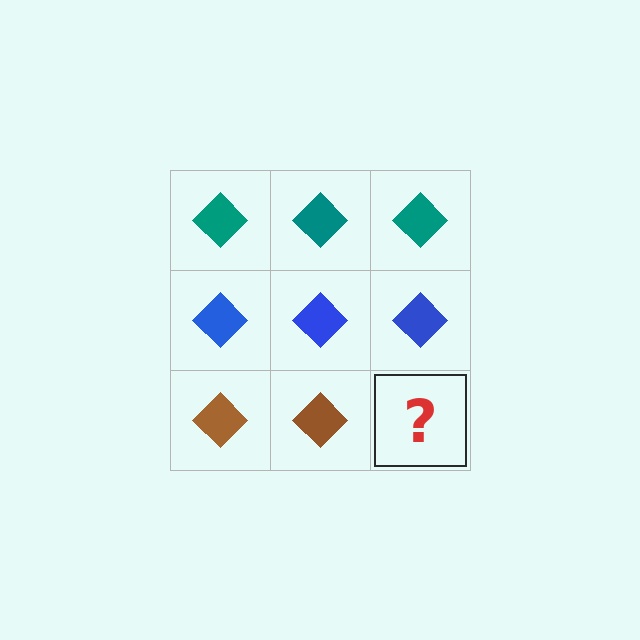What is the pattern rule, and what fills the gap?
The rule is that each row has a consistent color. The gap should be filled with a brown diamond.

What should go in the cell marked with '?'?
The missing cell should contain a brown diamond.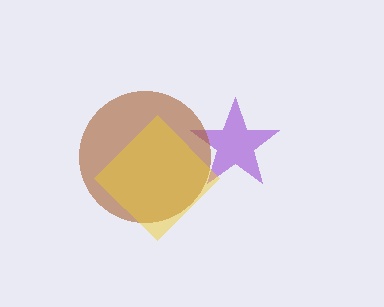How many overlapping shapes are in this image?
There are 3 overlapping shapes in the image.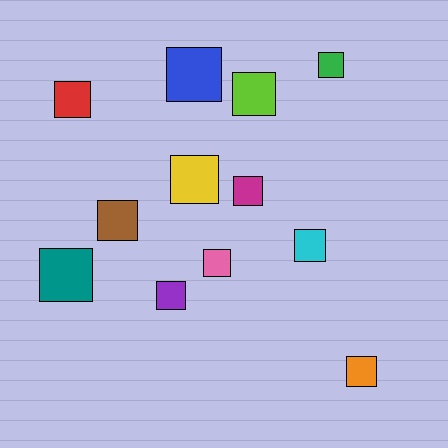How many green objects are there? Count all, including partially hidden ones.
There is 1 green object.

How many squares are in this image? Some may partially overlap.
There are 12 squares.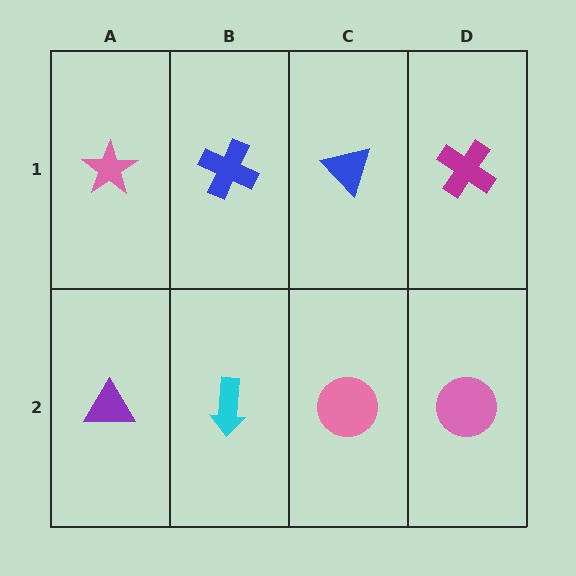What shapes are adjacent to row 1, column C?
A pink circle (row 2, column C), a blue cross (row 1, column B), a magenta cross (row 1, column D).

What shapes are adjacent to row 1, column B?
A cyan arrow (row 2, column B), a pink star (row 1, column A), a blue triangle (row 1, column C).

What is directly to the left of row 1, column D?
A blue triangle.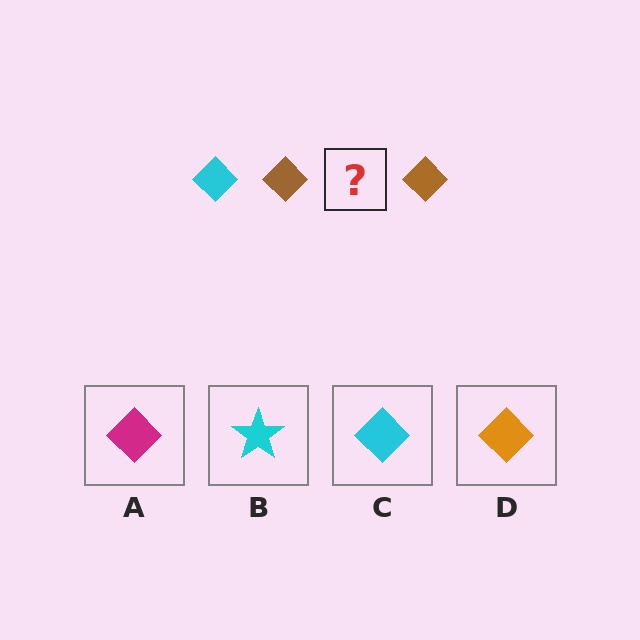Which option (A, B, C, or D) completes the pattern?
C.